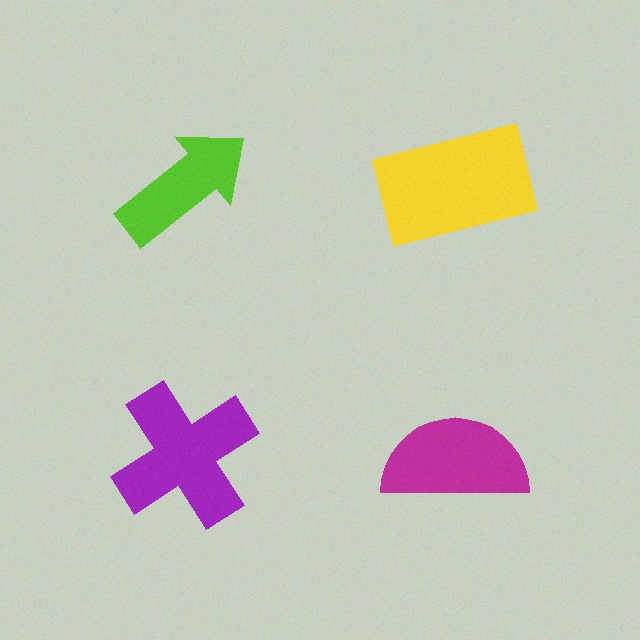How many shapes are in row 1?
2 shapes.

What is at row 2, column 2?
A magenta semicircle.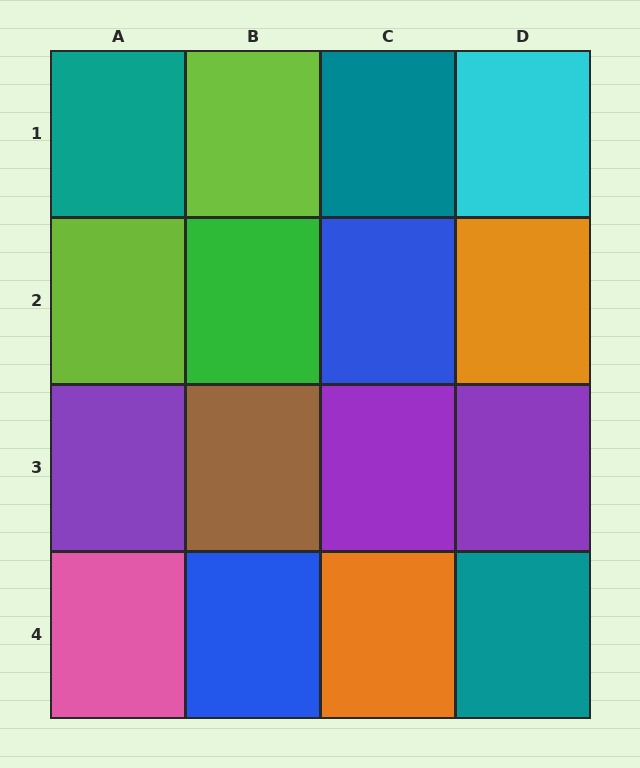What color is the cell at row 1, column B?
Lime.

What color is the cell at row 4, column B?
Blue.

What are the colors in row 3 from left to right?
Purple, brown, purple, purple.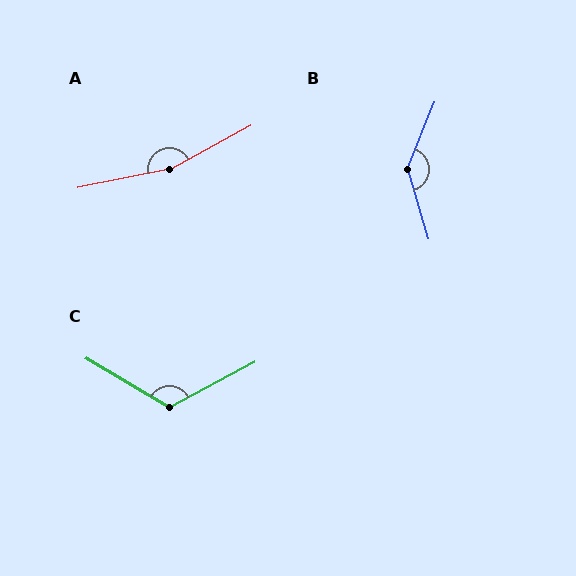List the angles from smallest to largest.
C (122°), B (141°), A (162°).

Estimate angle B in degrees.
Approximately 141 degrees.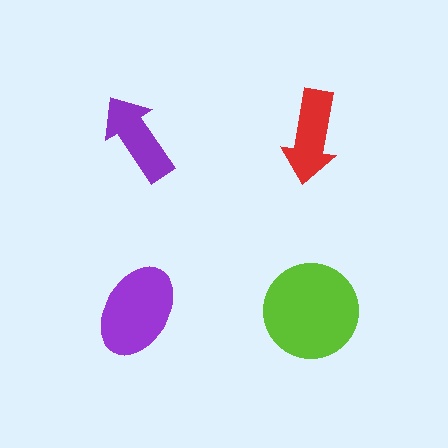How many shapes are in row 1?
2 shapes.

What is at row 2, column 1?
A purple ellipse.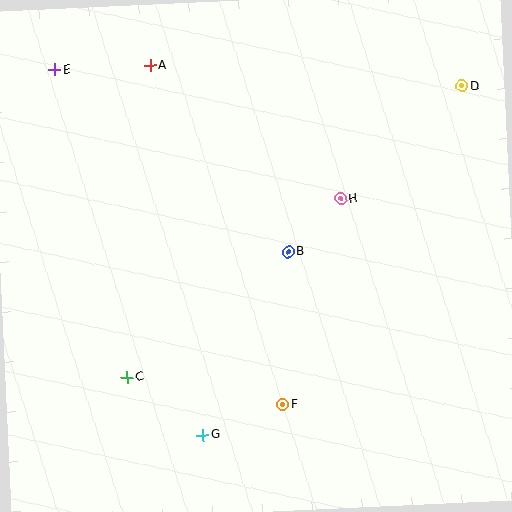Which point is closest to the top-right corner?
Point D is closest to the top-right corner.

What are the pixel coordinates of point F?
Point F is at (283, 405).